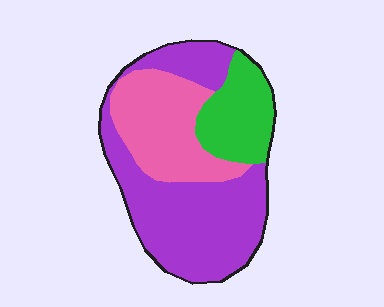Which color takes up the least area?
Green, at roughly 20%.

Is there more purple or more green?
Purple.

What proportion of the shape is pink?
Pink takes up about one quarter (1/4) of the shape.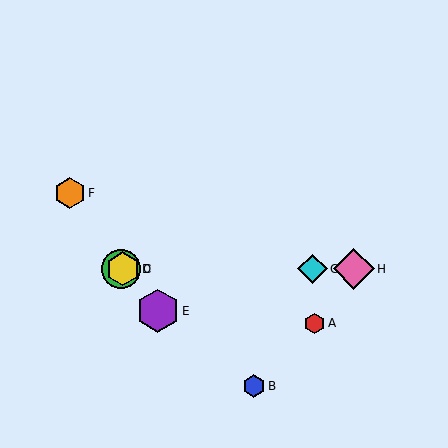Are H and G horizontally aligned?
Yes, both are at y≈269.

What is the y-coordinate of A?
Object A is at y≈323.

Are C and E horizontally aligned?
No, C is at y≈269 and E is at y≈311.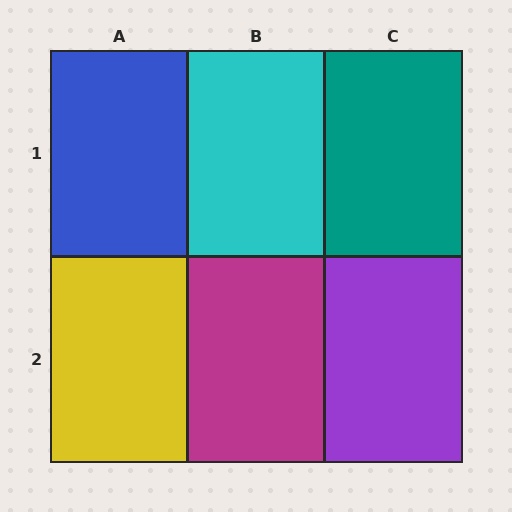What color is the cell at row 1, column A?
Blue.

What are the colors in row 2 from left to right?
Yellow, magenta, purple.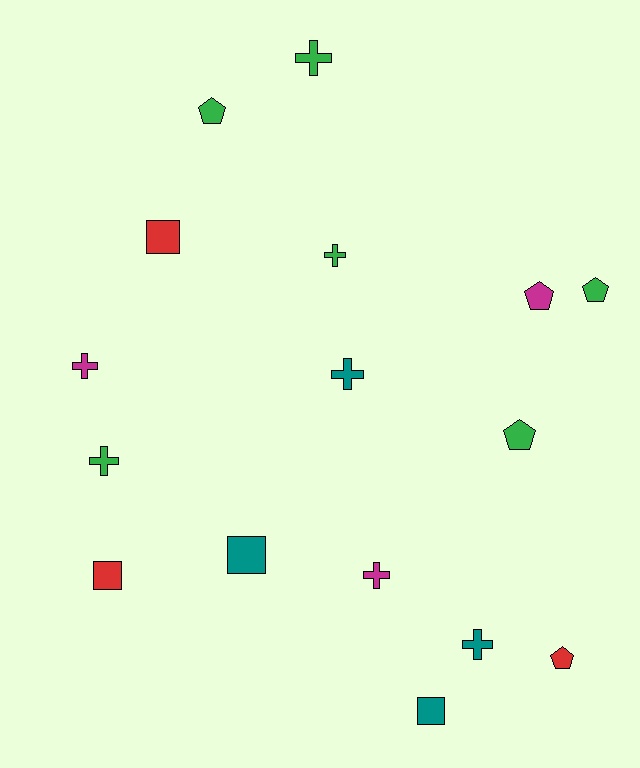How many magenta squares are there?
There are no magenta squares.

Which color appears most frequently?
Green, with 6 objects.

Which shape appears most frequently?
Cross, with 7 objects.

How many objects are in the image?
There are 16 objects.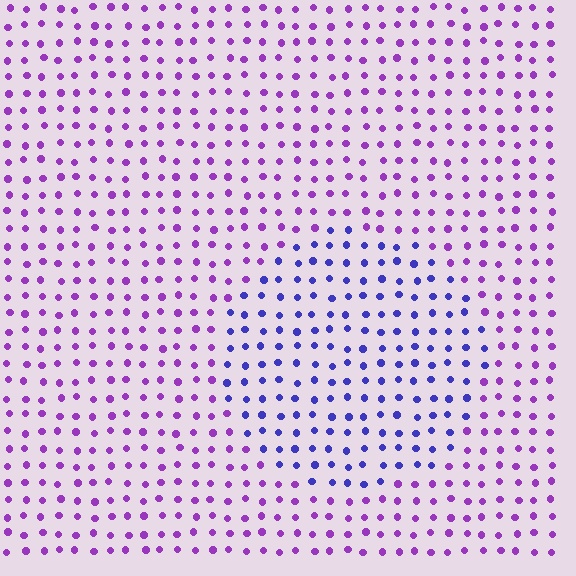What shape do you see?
I see a circle.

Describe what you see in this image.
The image is filled with small purple elements in a uniform arrangement. A circle-shaped region is visible where the elements are tinted to a slightly different hue, forming a subtle color boundary.